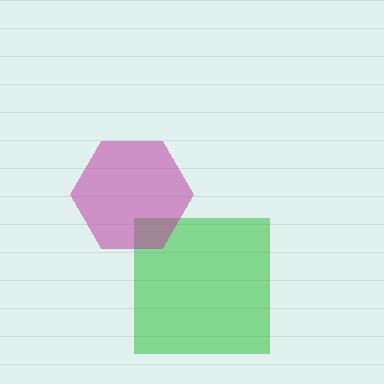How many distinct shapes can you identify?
There are 2 distinct shapes: a green square, a magenta hexagon.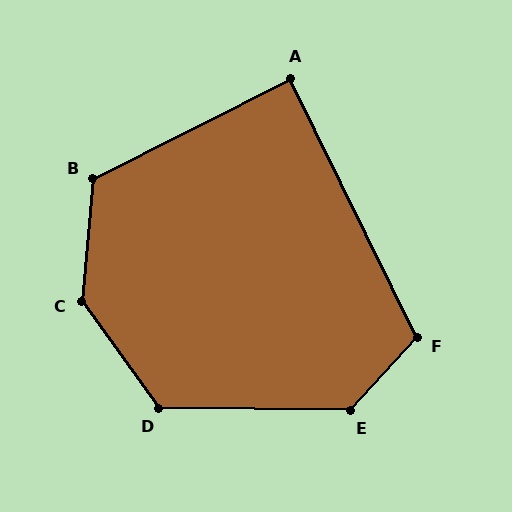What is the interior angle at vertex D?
Approximately 127 degrees (obtuse).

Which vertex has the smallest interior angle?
A, at approximately 89 degrees.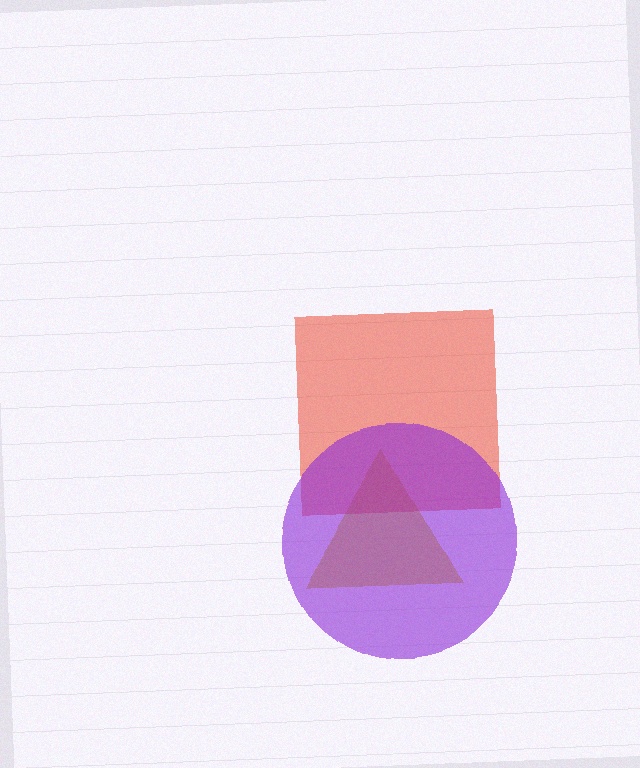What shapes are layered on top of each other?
The layered shapes are: a yellow triangle, a red square, a purple circle.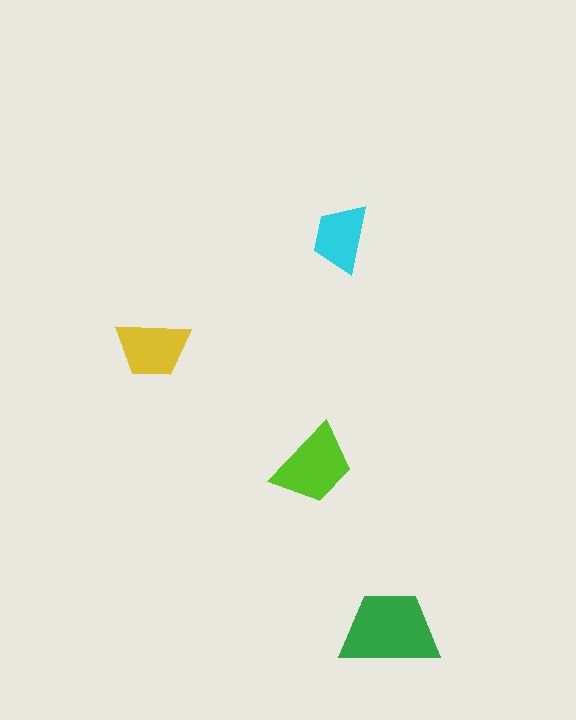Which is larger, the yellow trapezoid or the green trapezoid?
The green one.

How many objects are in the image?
There are 4 objects in the image.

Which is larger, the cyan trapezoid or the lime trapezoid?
The lime one.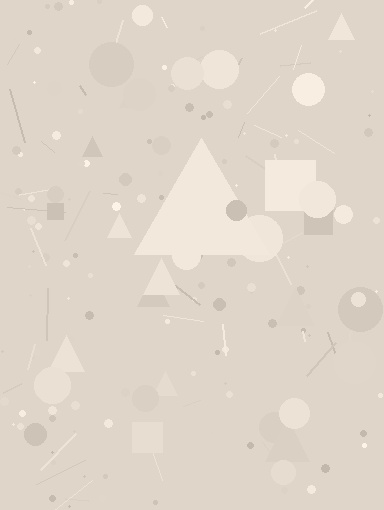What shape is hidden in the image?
A triangle is hidden in the image.